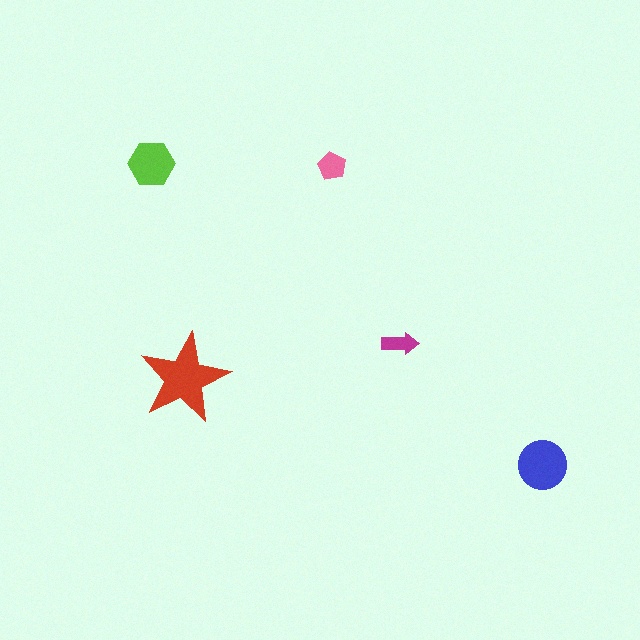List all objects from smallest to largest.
The magenta arrow, the pink pentagon, the lime hexagon, the blue circle, the red star.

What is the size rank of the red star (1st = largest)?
1st.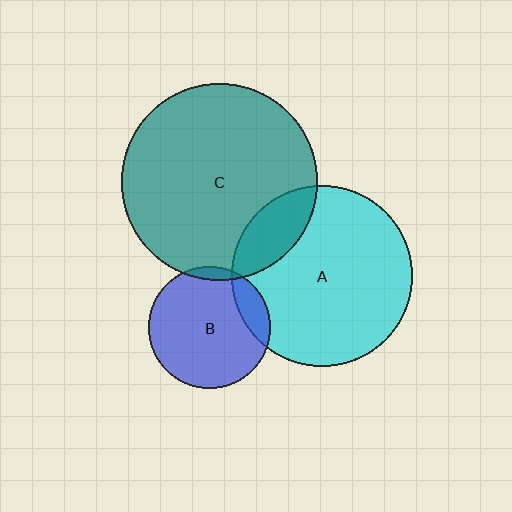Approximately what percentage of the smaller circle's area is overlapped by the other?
Approximately 15%.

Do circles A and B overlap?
Yes.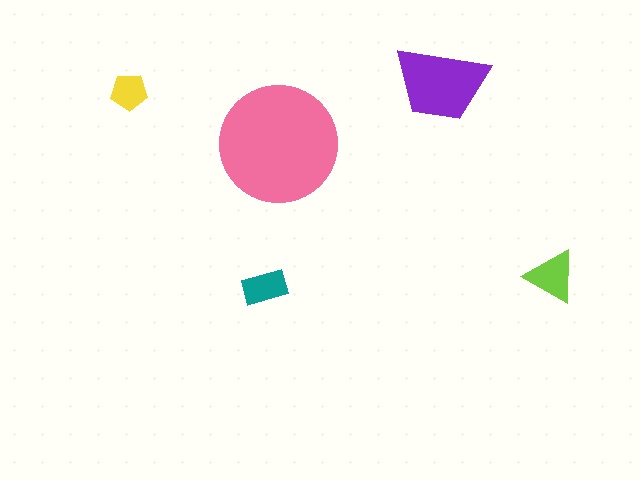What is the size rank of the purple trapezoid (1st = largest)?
2nd.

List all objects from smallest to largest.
The yellow pentagon, the teal rectangle, the lime triangle, the purple trapezoid, the pink circle.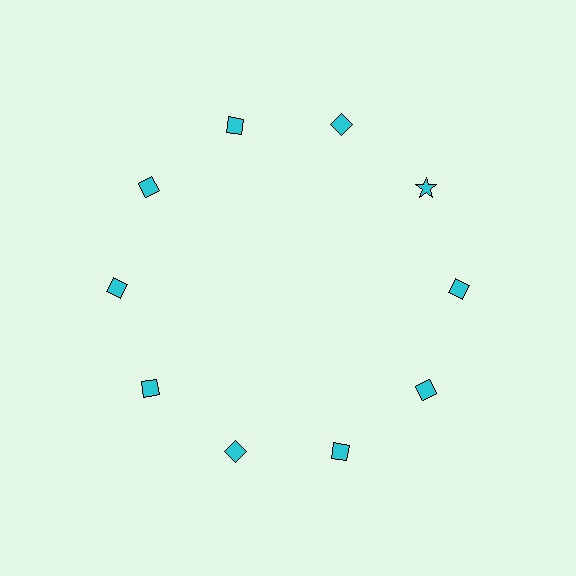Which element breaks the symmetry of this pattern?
The cyan star at roughly the 2 o'clock position breaks the symmetry. All other shapes are cyan diamonds.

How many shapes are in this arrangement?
There are 10 shapes arranged in a ring pattern.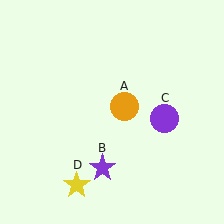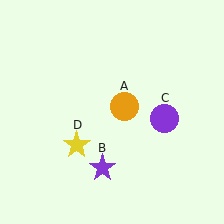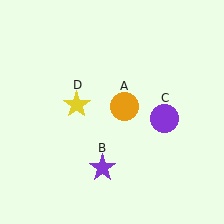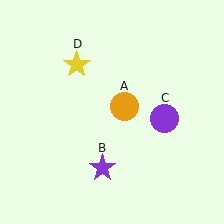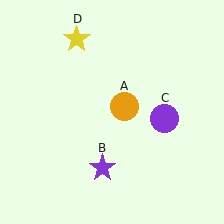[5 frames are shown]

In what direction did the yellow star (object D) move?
The yellow star (object D) moved up.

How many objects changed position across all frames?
1 object changed position: yellow star (object D).